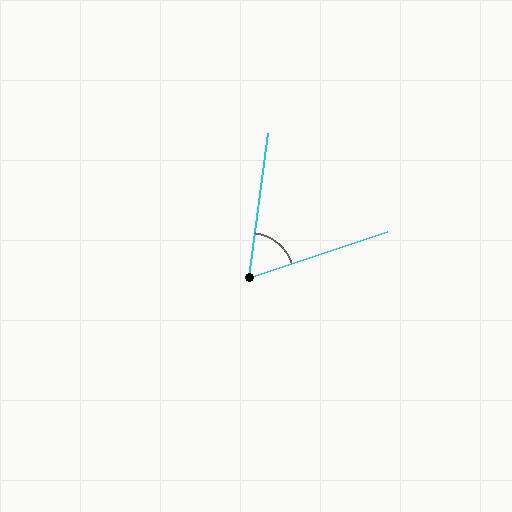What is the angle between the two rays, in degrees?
Approximately 64 degrees.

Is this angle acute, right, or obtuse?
It is acute.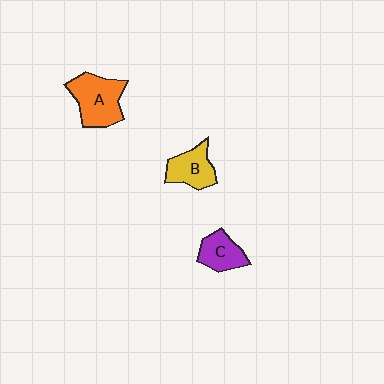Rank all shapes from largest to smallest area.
From largest to smallest: A (orange), B (yellow), C (purple).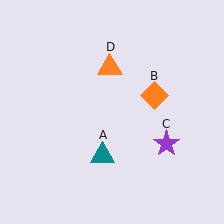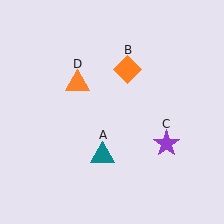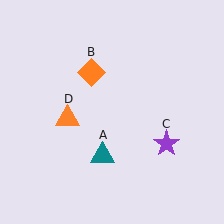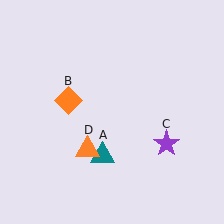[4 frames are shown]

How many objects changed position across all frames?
2 objects changed position: orange diamond (object B), orange triangle (object D).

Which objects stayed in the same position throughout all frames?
Teal triangle (object A) and purple star (object C) remained stationary.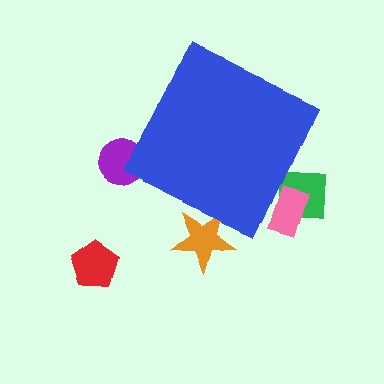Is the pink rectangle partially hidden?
Yes, the pink rectangle is partially hidden behind the blue diamond.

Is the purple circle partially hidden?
Yes, the purple circle is partially hidden behind the blue diamond.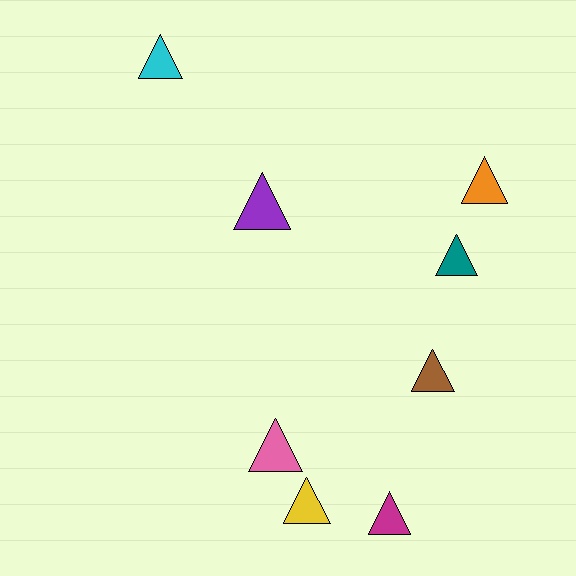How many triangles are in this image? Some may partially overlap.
There are 8 triangles.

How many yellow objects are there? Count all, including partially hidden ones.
There is 1 yellow object.